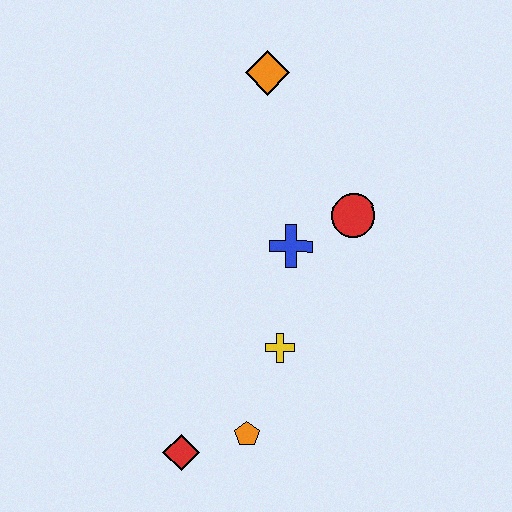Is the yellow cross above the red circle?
No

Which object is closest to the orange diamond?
The red circle is closest to the orange diamond.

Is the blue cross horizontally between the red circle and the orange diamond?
Yes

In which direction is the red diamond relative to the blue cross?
The red diamond is below the blue cross.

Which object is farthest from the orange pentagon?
The orange diamond is farthest from the orange pentagon.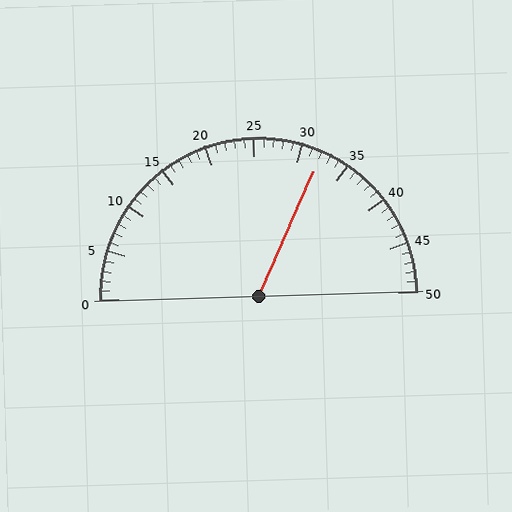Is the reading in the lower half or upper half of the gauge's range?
The reading is in the upper half of the range (0 to 50).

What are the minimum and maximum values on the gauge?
The gauge ranges from 0 to 50.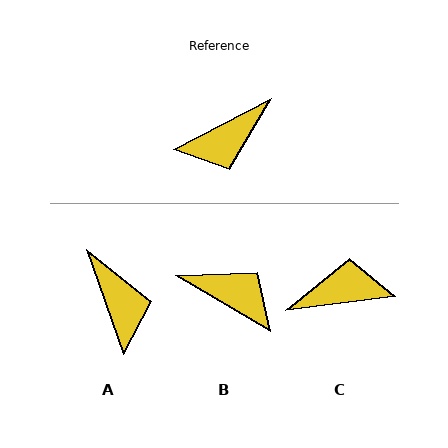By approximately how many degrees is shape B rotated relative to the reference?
Approximately 122 degrees counter-clockwise.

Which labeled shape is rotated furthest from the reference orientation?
C, about 160 degrees away.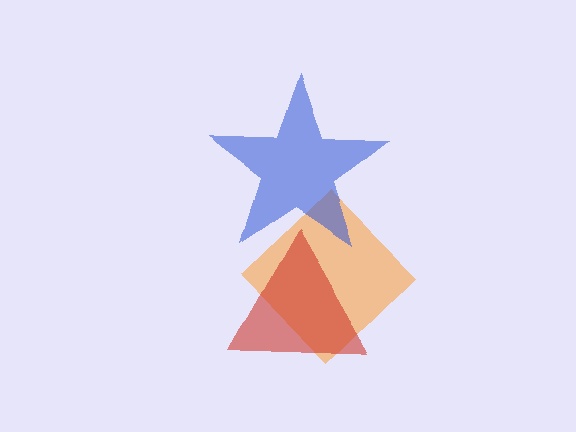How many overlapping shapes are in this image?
There are 3 overlapping shapes in the image.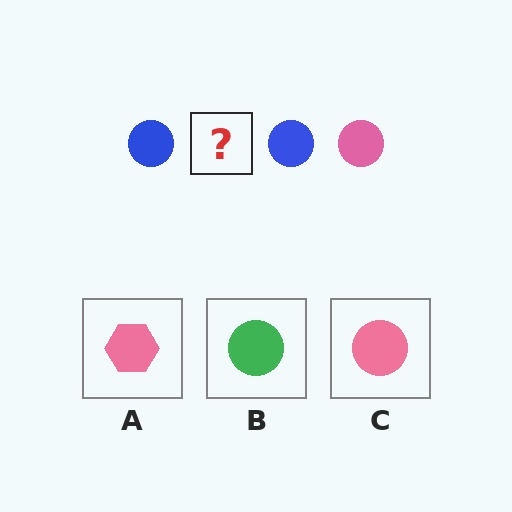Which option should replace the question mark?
Option C.